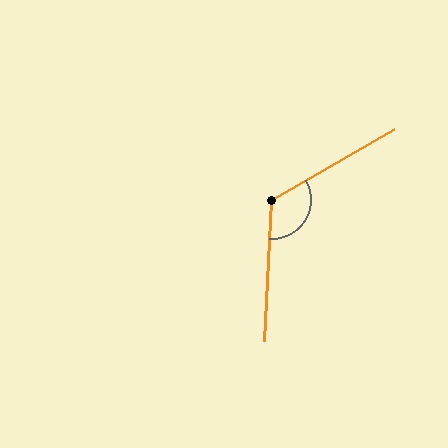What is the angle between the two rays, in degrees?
Approximately 123 degrees.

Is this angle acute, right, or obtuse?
It is obtuse.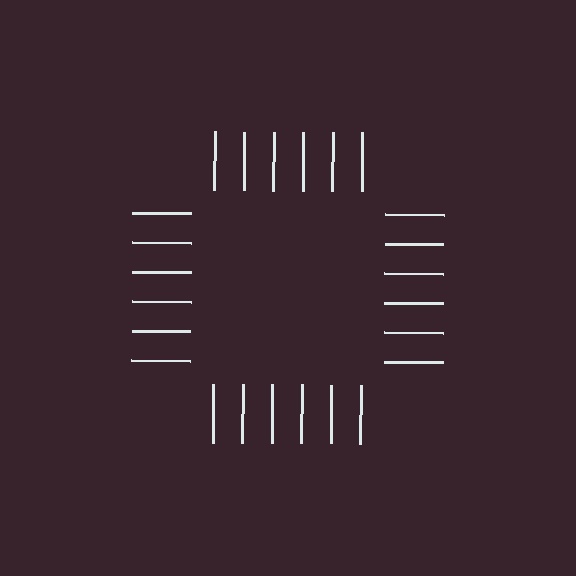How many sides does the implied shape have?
4 sides — the line-ends trace a square.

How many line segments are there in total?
24 — 6 along each of the 4 edges.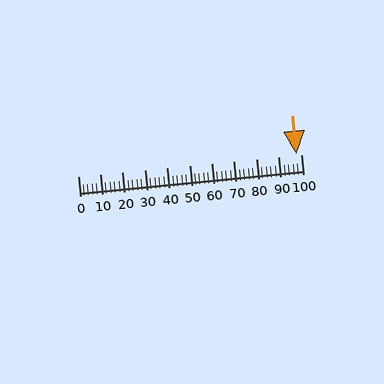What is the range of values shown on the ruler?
The ruler shows values from 0 to 100.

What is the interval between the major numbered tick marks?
The major tick marks are spaced 10 units apart.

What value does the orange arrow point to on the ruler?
The orange arrow points to approximately 98.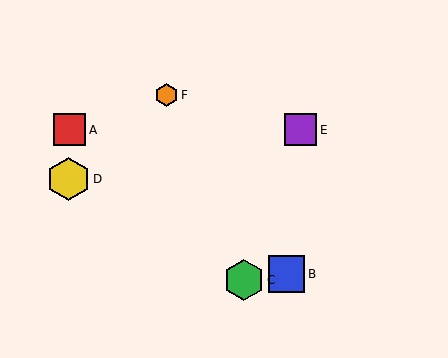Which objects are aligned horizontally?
Objects A, E are aligned horizontally.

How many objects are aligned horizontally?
2 objects (A, E) are aligned horizontally.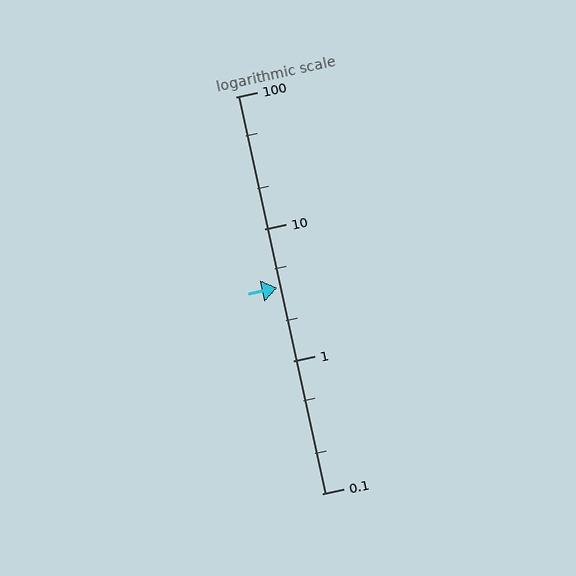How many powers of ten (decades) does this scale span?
The scale spans 3 decades, from 0.1 to 100.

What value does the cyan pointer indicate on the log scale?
The pointer indicates approximately 3.6.